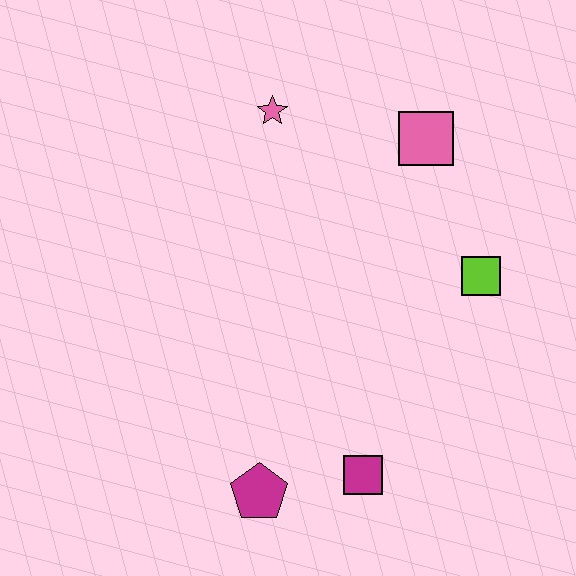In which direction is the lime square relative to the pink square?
The lime square is below the pink square.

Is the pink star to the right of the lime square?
No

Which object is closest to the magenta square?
The magenta pentagon is closest to the magenta square.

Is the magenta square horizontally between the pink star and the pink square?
Yes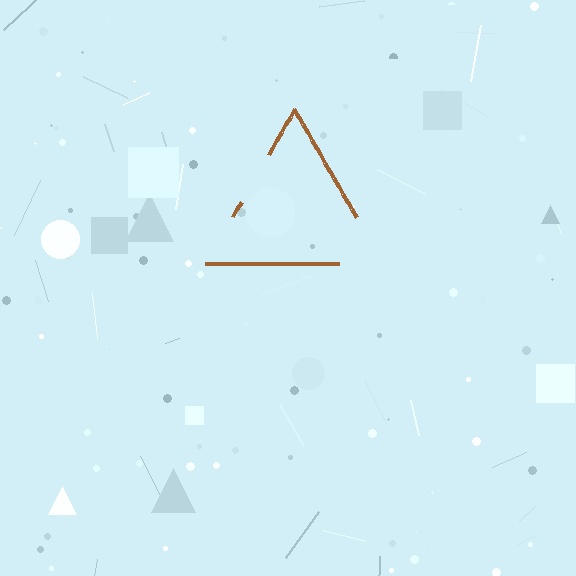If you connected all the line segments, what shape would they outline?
They would outline a triangle.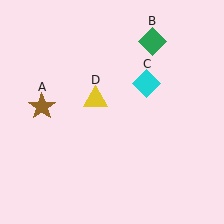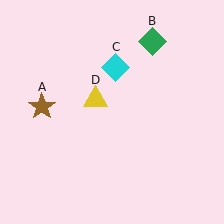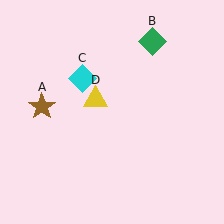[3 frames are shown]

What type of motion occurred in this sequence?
The cyan diamond (object C) rotated counterclockwise around the center of the scene.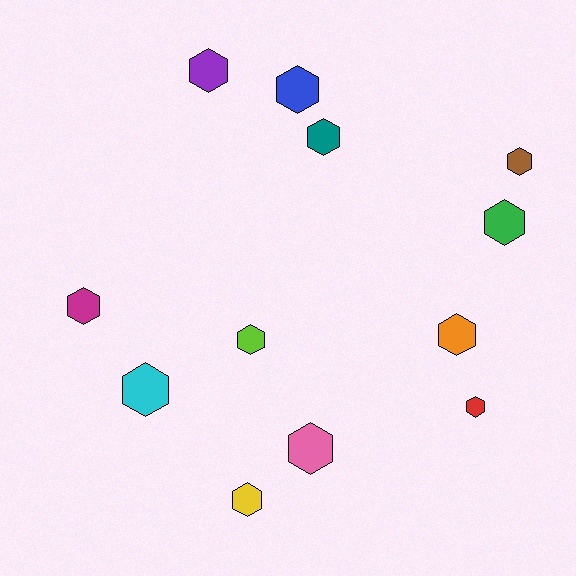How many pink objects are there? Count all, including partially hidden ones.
There is 1 pink object.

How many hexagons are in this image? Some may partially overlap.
There are 12 hexagons.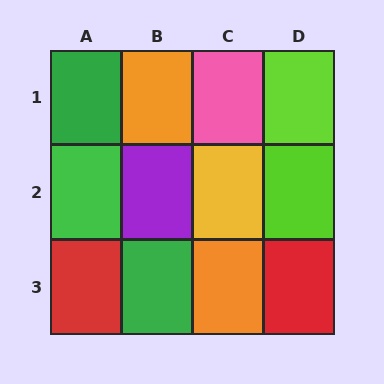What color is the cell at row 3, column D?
Red.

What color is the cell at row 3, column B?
Green.